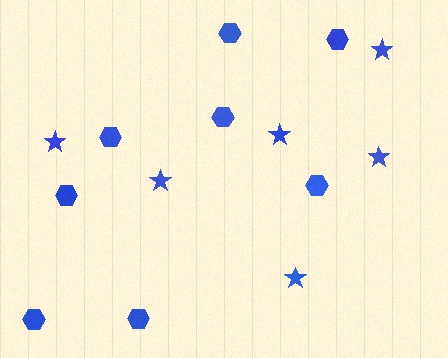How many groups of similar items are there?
There are 2 groups: one group of stars (6) and one group of hexagons (8).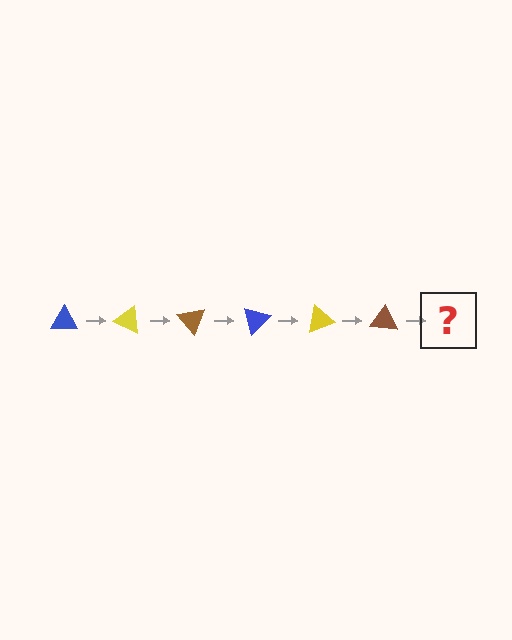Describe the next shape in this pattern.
It should be a blue triangle, rotated 150 degrees from the start.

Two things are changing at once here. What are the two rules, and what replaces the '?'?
The two rules are that it rotates 25 degrees each step and the color cycles through blue, yellow, and brown. The '?' should be a blue triangle, rotated 150 degrees from the start.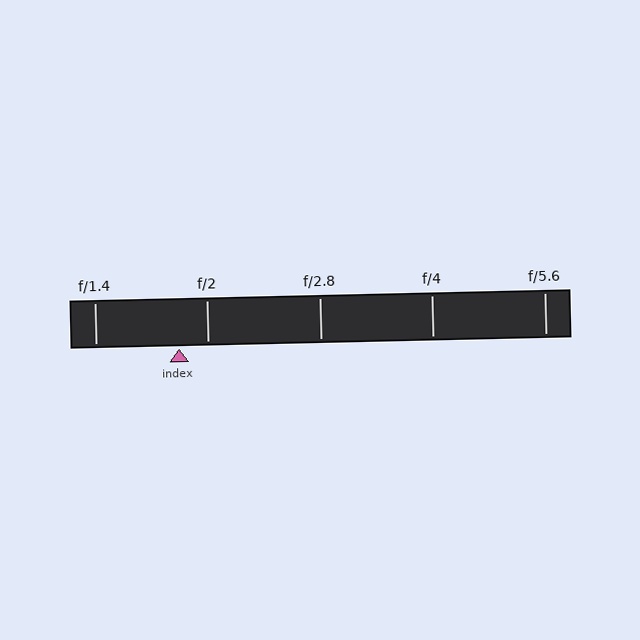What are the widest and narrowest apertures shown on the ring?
The widest aperture shown is f/1.4 and the narrowest is f/5.6.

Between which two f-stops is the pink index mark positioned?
The index mark is between f/1.4 and f/2.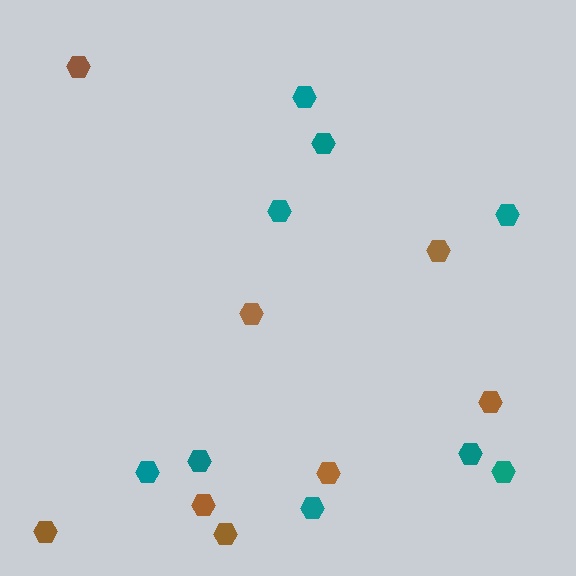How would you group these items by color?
There are 2 groups: one group of brown hexagons (8) and one group of teal hexagons (9).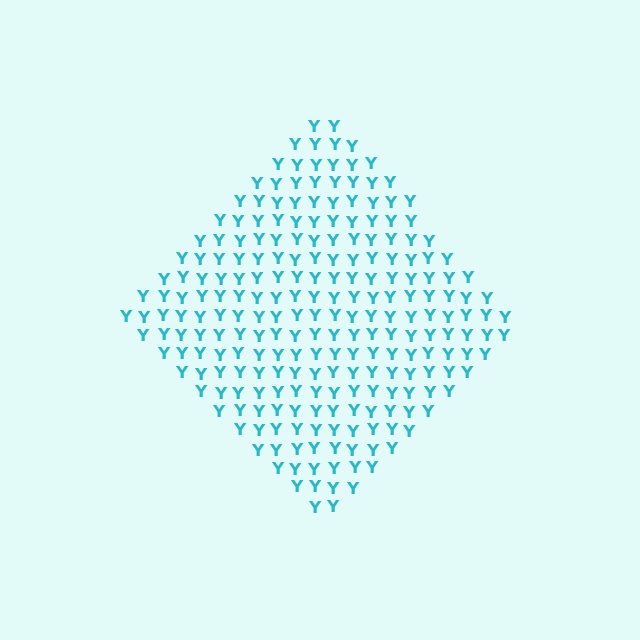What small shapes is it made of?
It is made of small letter Y's.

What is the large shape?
The large shape is a diamond.